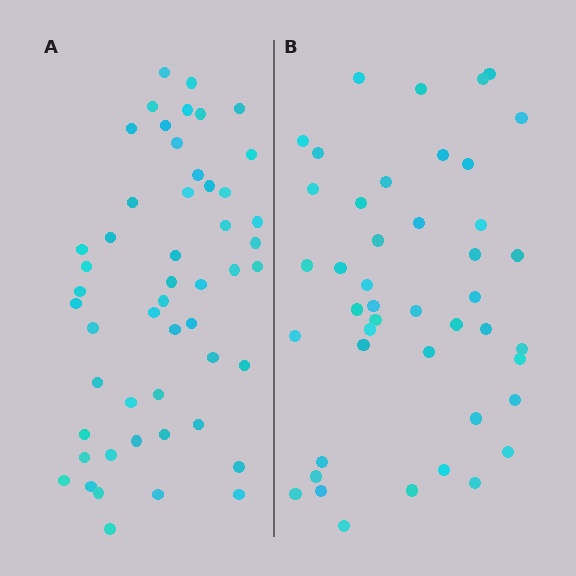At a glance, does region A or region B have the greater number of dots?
Region A (the left region) has more dots.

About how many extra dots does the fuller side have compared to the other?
Region A has roughly 8 or so more dots than region B.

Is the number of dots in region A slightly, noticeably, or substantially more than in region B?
Region A has only slightly more — the two regions are fairly close. The ratio is roughly 1.2 to 1.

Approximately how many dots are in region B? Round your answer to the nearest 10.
About 40 dots. (The exact count is 44, which rounds to 40.)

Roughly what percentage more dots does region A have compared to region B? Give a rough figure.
About 15% more.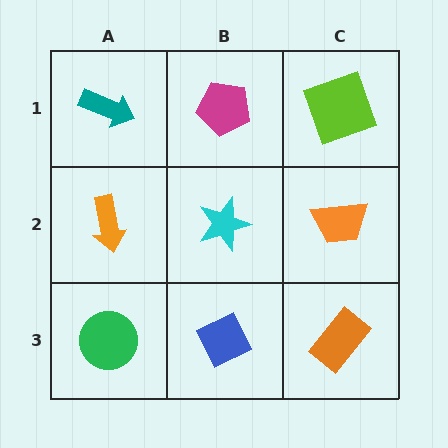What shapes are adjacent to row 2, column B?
A magenta pentagon (row 1, column B), a blue diamond (row 3, column B), an orange arrow (row 2, column A), an orange trapezoid (row 2, column C).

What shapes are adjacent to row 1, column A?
An orange arrow (row 2, column A), a magenta pentagon (row 1, column B).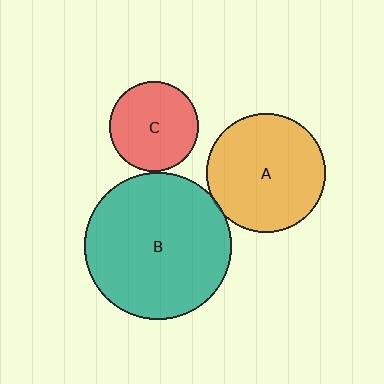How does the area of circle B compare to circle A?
Approximately 1.5 times.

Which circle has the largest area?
Circle B (teal).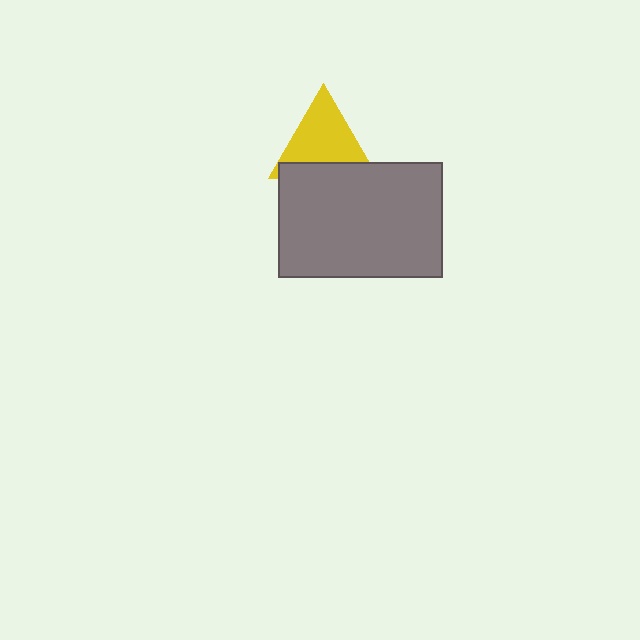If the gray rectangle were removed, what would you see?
You would see the complete yellow triangle.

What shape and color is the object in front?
The object in front is a gray rectangle.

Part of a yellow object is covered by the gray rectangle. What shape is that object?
It is a triangle.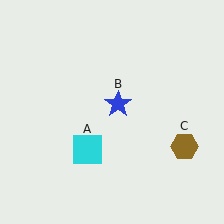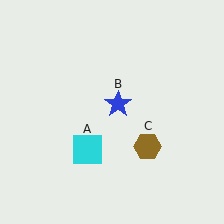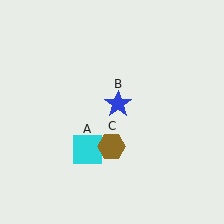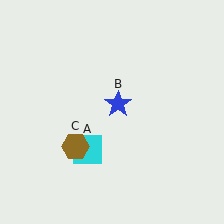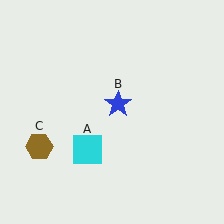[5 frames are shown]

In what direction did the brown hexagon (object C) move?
The brown hexagon (object C) moved left.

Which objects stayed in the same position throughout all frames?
Cyan square (object A) and blue star (object B) remained stationary.